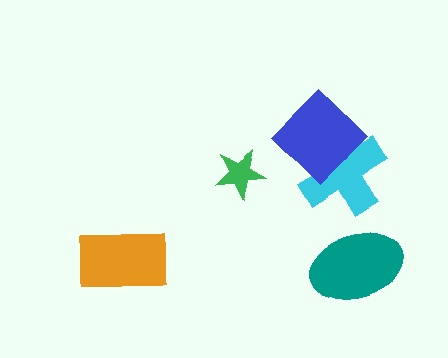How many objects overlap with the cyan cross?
1 object overlaps with the cyan cross.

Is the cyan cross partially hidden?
Yes, it is partially covered by another shape.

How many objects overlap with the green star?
0 objects overlap with the green star.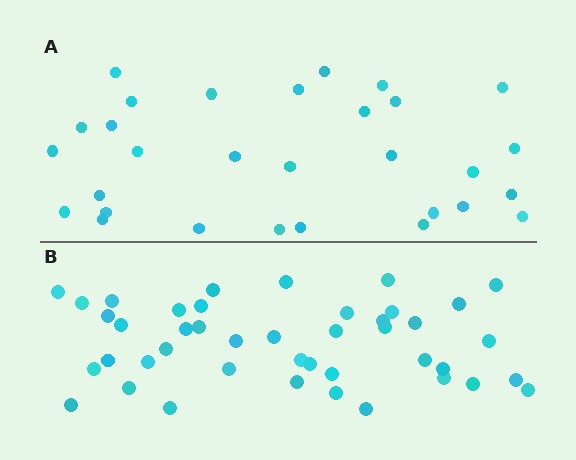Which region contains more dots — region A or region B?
Region B (the bottom region) has more dots.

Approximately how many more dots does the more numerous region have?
Region B has approximately 15 more dots than region A.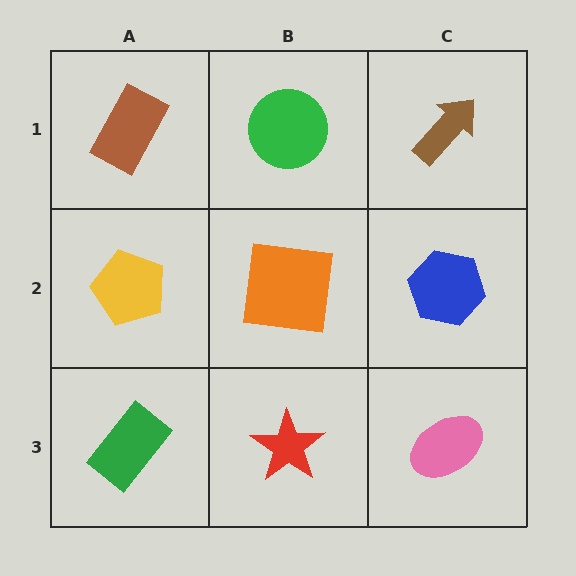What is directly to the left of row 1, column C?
A green circle.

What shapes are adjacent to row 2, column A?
A brown rectangle (row 1, column A), a green rectangle (row 3, column A), an orange square (row 2, column B).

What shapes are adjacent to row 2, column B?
A green circle (row 1, column B), a red star (row 3, column B), a yellow pentagon (row 2, column A), a blue hexagon (row 2, column C).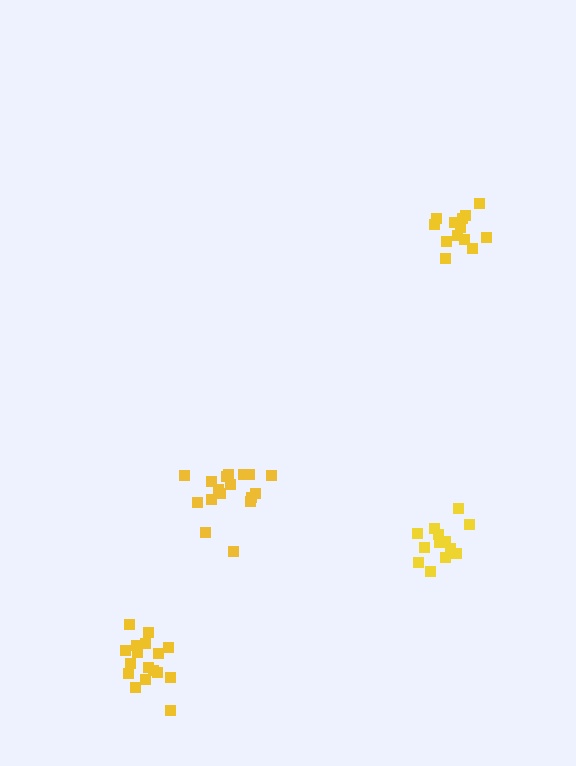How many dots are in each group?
Group 1: 13 dots, Group 2: 13 dots, Group 3: 17 dots, Group 4: 17 dots (60 total).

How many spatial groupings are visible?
There are 4 spatial groupings.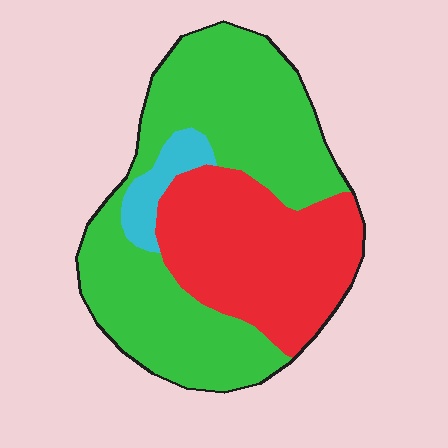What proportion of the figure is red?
Red covers about 35% of the figure.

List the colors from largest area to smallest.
From largest to smallest: green, red, cyan.